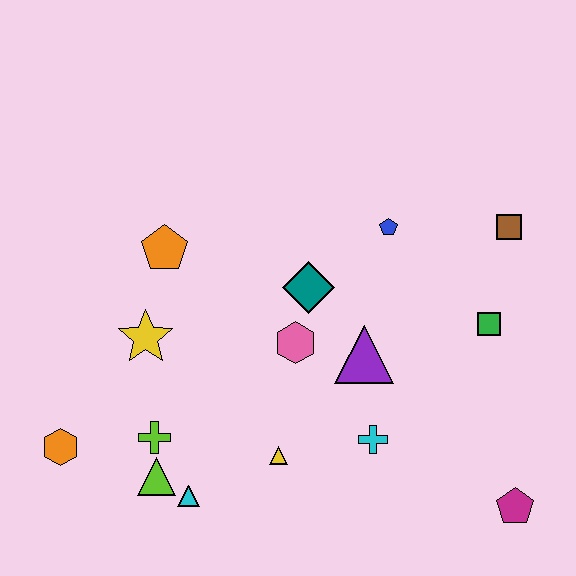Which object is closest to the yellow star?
The orange pentagon is closest to the yellow star.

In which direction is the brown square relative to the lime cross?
The brown square is to the right of the lime cross.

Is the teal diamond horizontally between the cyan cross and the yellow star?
Yes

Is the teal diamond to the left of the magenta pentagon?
Yes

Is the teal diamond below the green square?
No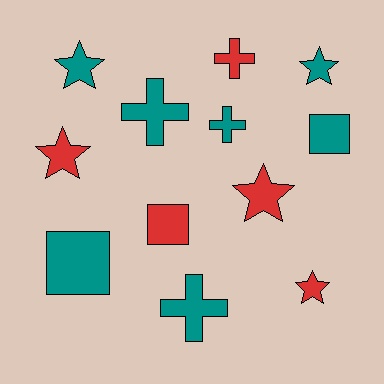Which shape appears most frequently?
Star, with 5 objects.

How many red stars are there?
There are 3 red stars.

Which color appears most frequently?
Teal, with 7 objects.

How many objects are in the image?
There are 12 objects.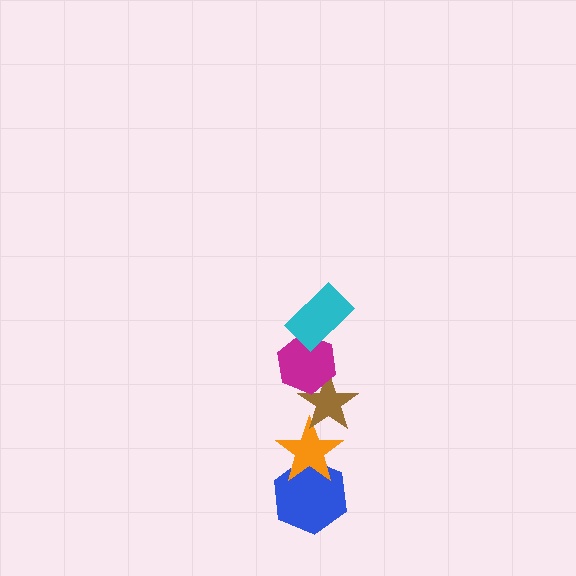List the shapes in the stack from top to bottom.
From top to bottom: the cyan rectangle, the magenta hexagon, the brown star, the orange star, the blue hexagon.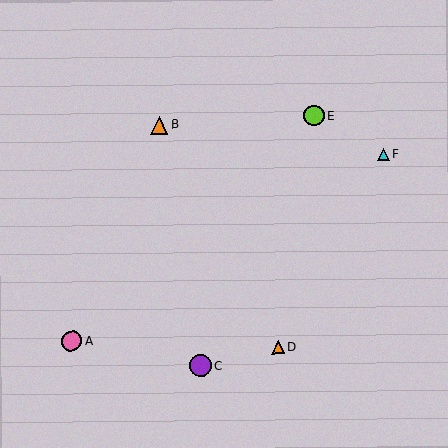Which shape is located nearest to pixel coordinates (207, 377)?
The purple circle (labeled C) at (201, 366) is nearest to that location.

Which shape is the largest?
The purple circle (labeled C) is the largest.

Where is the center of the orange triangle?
The center of the orange triangle is at (159, 125).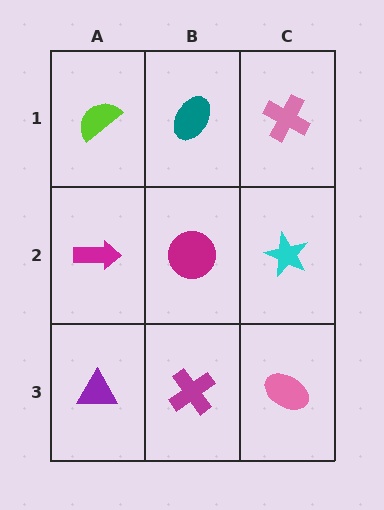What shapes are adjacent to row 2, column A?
A lime semicircle (row 1, column A), a purple triangle (row 3, column A), a magenta circle (row 2, column B).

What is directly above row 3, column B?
A magenta circle.